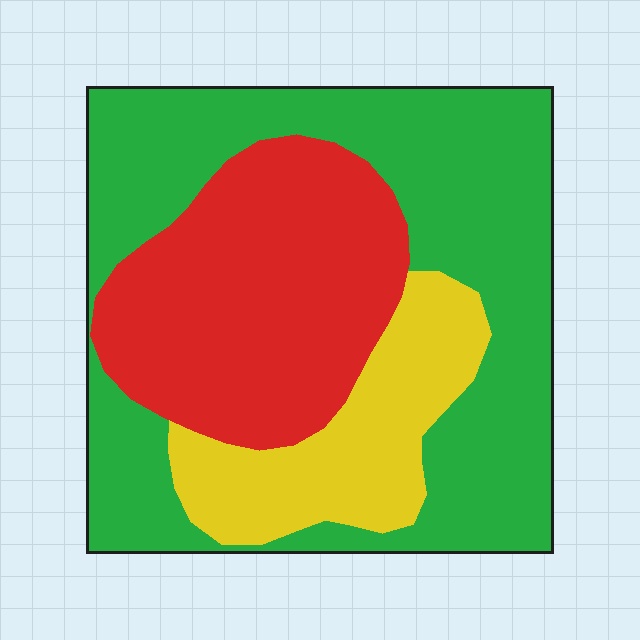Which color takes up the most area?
Green, at roughly 50%.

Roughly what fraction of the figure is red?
Red covers roughly 30% of the figure.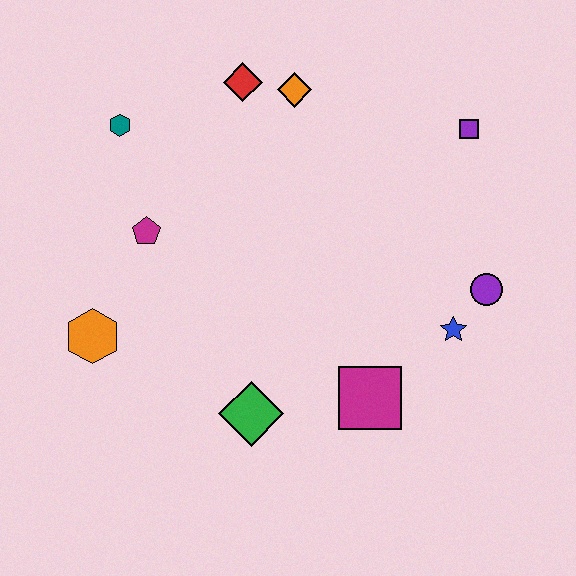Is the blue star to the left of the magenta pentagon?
No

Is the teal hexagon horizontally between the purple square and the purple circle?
No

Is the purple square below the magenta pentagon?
No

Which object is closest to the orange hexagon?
The magenta pentagon is closest to the orange hexagon.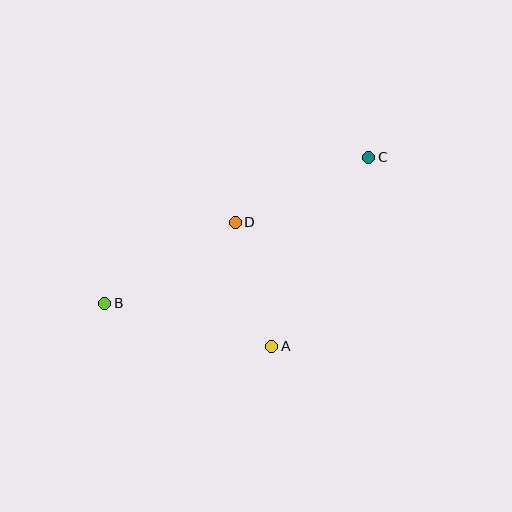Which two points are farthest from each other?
Points B and C are farthest from each other.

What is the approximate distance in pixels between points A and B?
The distance between A and B is approximately 172 pixels.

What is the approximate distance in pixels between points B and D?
The distance between B and D is approximately 154 pixels.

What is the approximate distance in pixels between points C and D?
The distance between C and D is approximately 148 pixels.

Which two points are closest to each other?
Points A and D are closest to each other.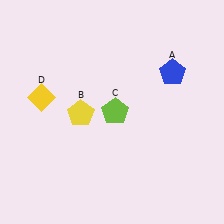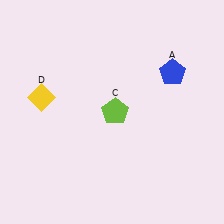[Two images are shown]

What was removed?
The yellow pentagon (B) was removed in Image 2.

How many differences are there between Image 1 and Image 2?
There is 1 difference between the two images.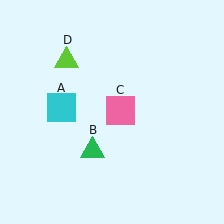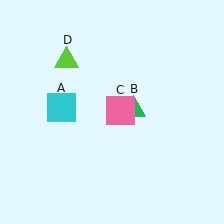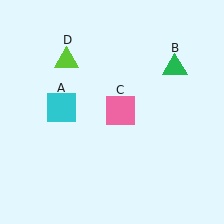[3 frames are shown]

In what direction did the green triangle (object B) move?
The green triangle (object B) moved up and to the right.